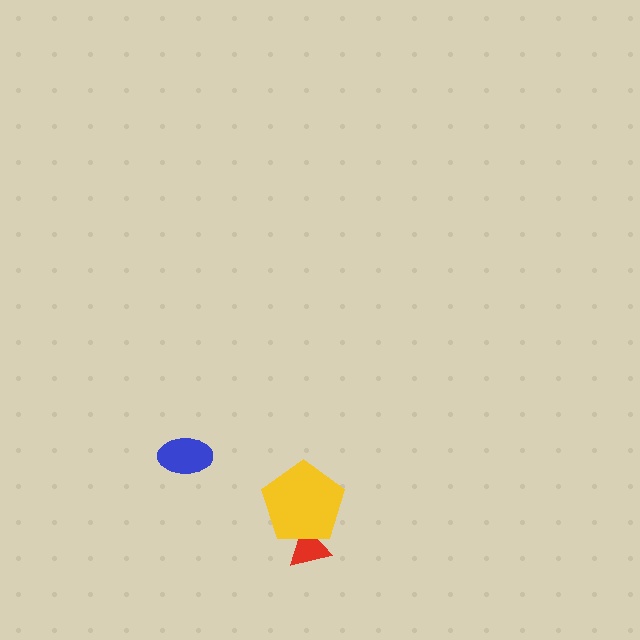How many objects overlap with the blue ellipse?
0 objects overlap with the blue ellipse.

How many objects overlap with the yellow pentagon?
1 object overlaps with the yellow pentagon.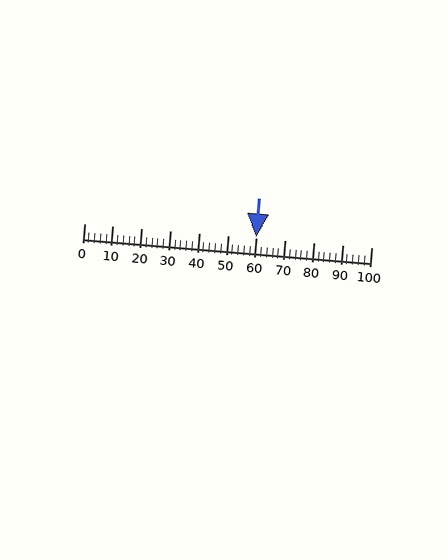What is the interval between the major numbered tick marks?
The major tick marks are spaced 10 units apart.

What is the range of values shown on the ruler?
The ruler shows values from 0 to 100.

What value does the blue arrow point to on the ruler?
The blue arrow points to approximately 60.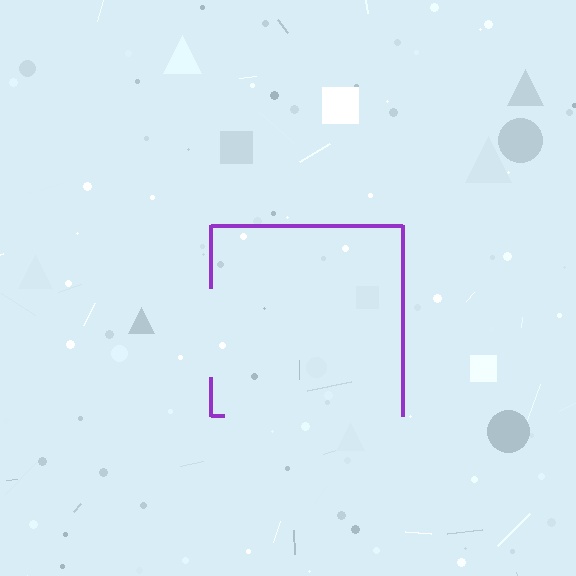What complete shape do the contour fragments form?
The contour fragments form a square.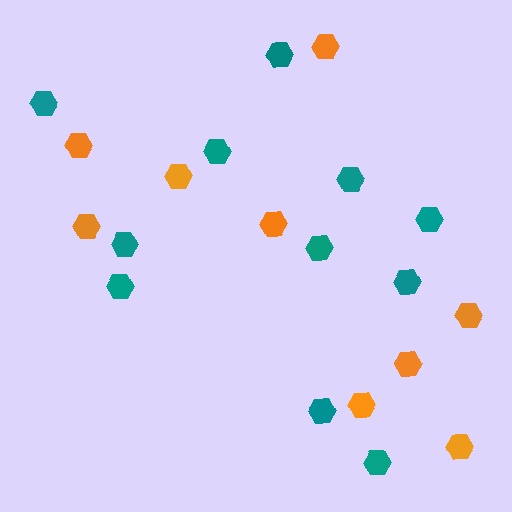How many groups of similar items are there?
There are 2 groups: one group of teal hexagons (11) and one group of orange hexagons (9).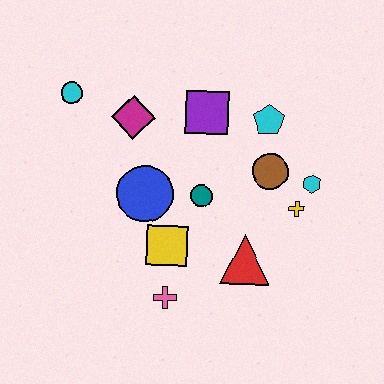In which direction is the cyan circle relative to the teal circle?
The cyan circle is to the left of the teal circle.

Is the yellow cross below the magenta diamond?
Yes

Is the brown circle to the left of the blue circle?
No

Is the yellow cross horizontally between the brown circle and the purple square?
No